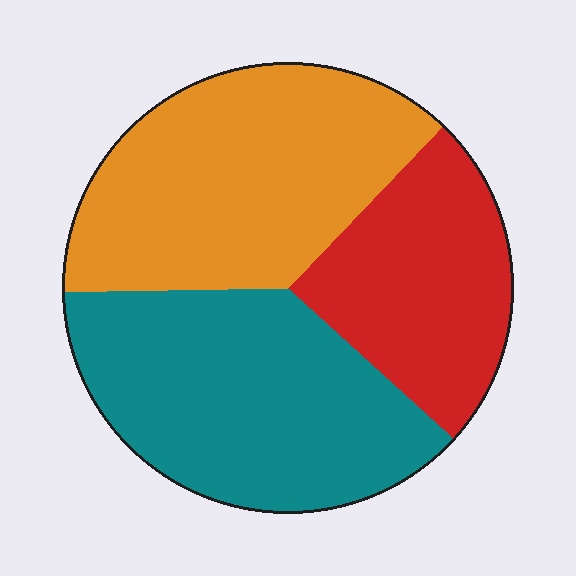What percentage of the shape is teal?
Teal takes up about three eighths (3/8) of the shape.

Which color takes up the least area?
Red, at roughly 25%.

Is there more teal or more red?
Teal.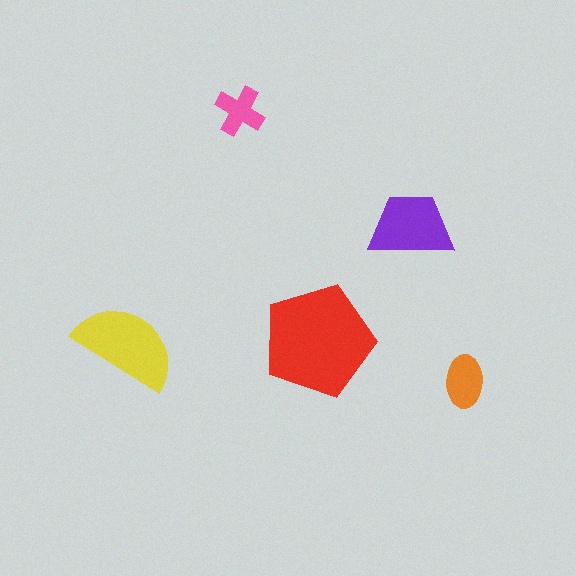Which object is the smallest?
The pink cross.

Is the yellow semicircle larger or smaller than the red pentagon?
Smaller.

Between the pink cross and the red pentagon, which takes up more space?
The red pentagon.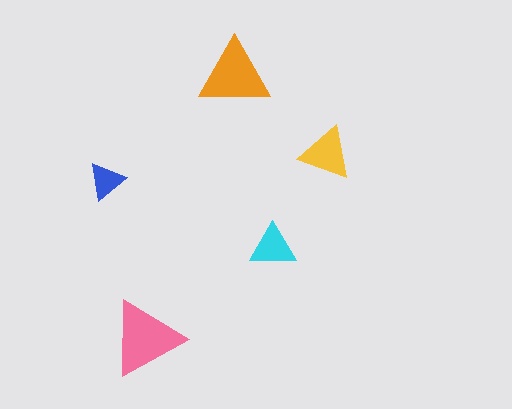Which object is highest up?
The orange triangle is topmost.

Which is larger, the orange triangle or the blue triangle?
The orange one.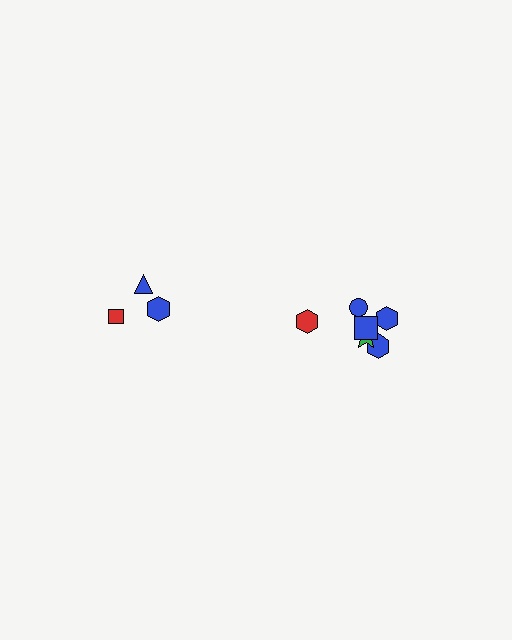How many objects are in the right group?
There are 6 objects.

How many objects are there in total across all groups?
There are 9 objects.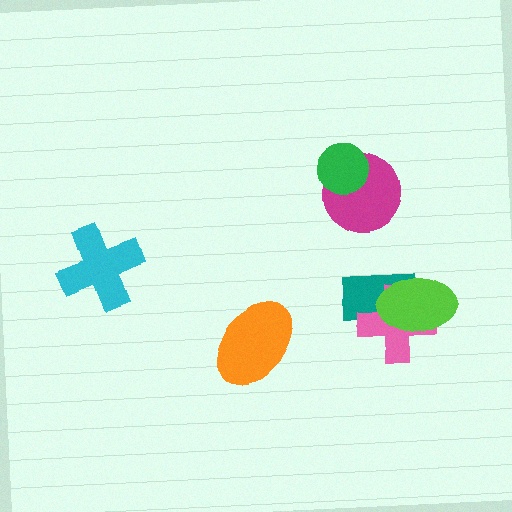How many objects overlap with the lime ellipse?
2 objects overlap with the lime ellipse.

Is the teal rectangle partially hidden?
Yes, it is partially covered by another shape.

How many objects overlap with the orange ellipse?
0 objects overlap with the orange ellipse.